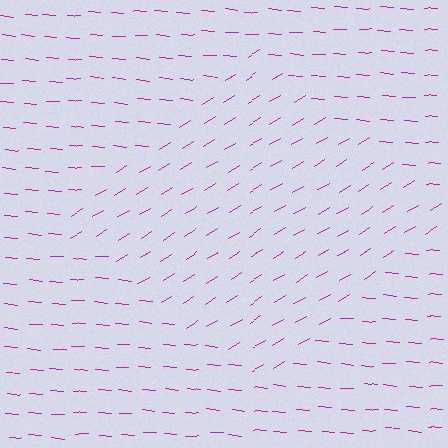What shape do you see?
I see a diamond.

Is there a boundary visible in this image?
Yes, there is a texture boundary formed by a change in line orientation.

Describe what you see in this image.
The image is filled with small magenta line segments. A diamond region in the image has lines oriented differently from the surrounding lines, creating a visible texture boundary.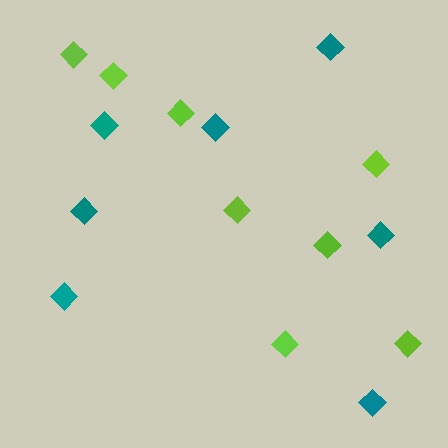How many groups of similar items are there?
There are 2 groups: one group of teal diamonds (7) and one group of lime diamonds (8).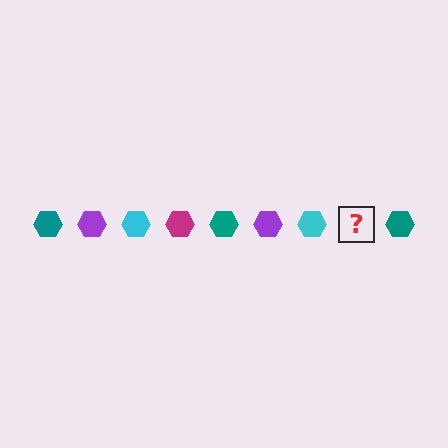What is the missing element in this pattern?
The missing element is a magenta hexagon.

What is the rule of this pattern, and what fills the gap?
The rule is that the pattern cycles through teal, purple, cyan, magenta hexagons. The gap should be filled with a magenta hexagon.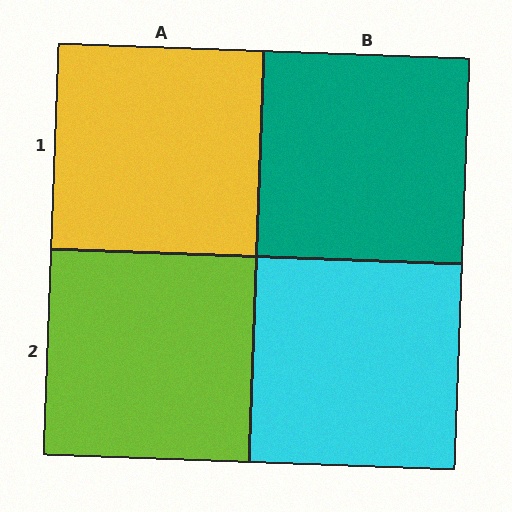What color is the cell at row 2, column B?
Cyan.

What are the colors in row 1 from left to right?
Yellow, teal.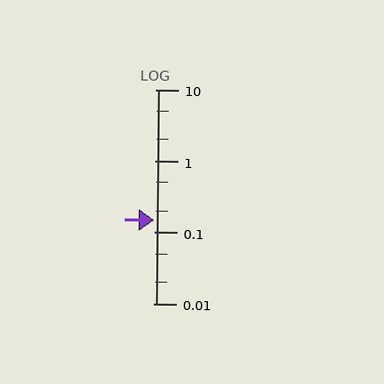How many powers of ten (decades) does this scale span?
The scale spans 3 decades, from 0.01 to 10.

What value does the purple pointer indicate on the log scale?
The pointer indicates approximately 0.15.